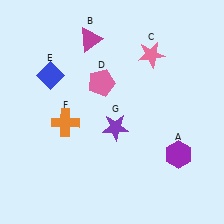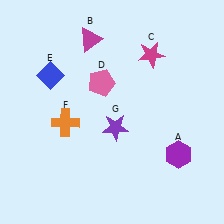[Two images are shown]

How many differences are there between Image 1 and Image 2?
There is 1 difference between the two images.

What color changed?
The star (C) changed from pink in Image 1 to magenta in Image 2.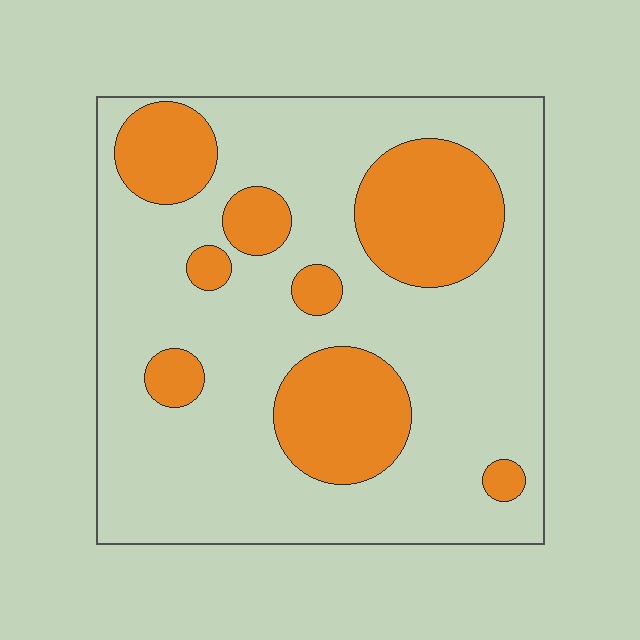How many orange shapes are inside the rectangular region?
8.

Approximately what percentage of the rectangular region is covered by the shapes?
Approximately 25%.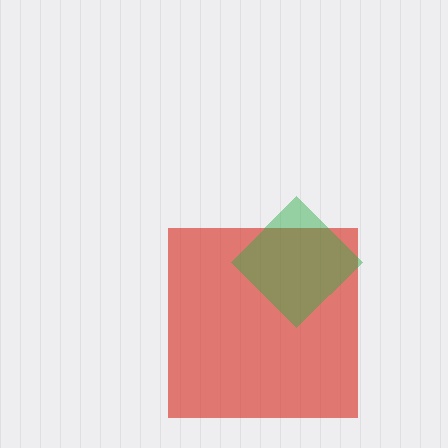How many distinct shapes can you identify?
There are 2 distinct shapes: a red square, a green diamond.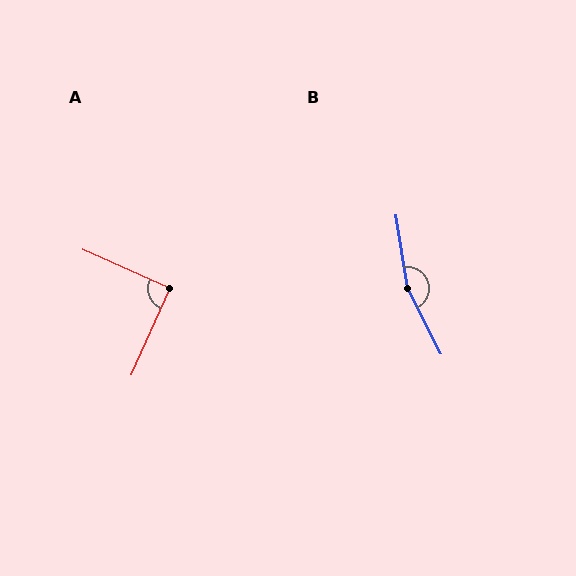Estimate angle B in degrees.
Approximately 161 degrees.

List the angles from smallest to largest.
A (90°), B (161°).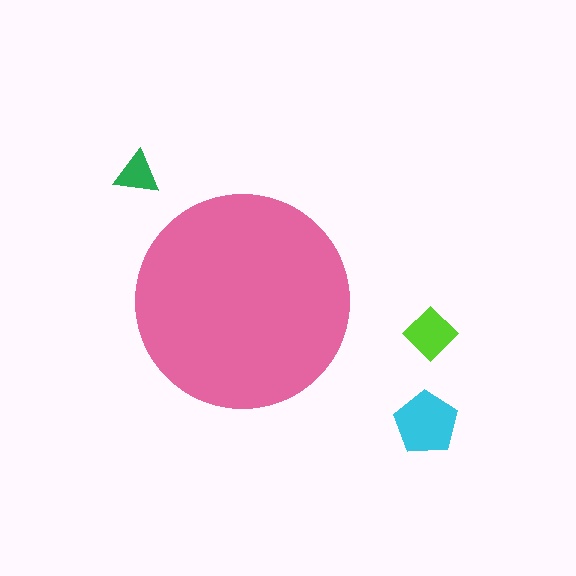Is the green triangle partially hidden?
No, the green triangle is fully visible.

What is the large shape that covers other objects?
A pink circle.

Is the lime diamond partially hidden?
No, the lime diamond is fully visible.